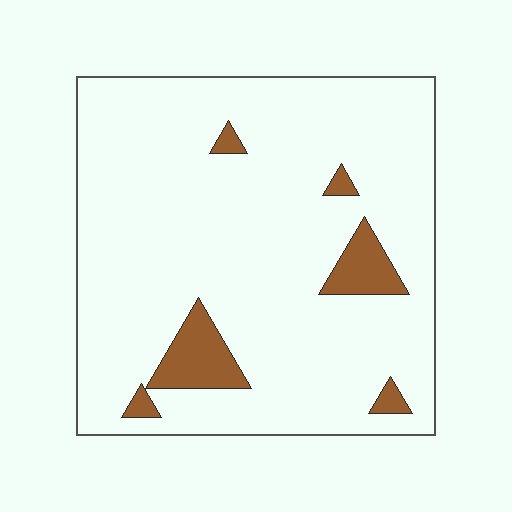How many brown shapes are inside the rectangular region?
6.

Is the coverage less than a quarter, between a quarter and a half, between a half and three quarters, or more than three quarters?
Less than a quarter.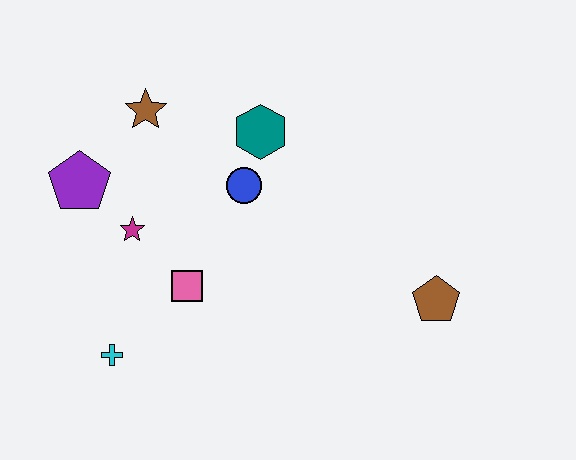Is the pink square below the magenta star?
Yes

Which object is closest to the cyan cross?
The pink square is closest to the cyan cross.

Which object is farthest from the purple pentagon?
The brown pentagon is farthest from the purple pentagon.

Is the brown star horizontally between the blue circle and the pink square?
No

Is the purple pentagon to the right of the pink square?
No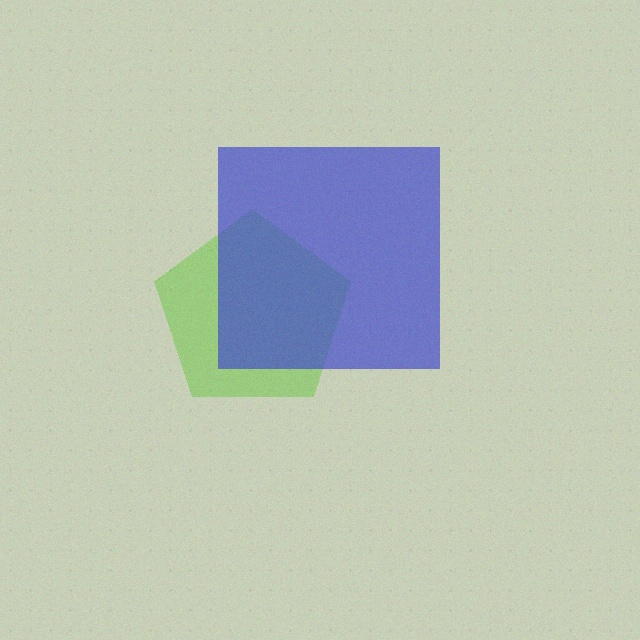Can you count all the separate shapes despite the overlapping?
Yes, there are 2 separate shapes.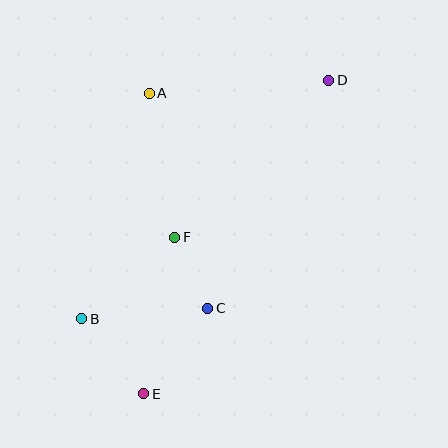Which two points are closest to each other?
Points C and F are closest to each other.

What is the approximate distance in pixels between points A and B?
The distance between A and B is approximately 235 pixels.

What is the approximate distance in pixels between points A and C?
The distance between A and C is approximately 223 pixels.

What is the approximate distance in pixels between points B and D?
The distance between B and D is approximately 343 pixels.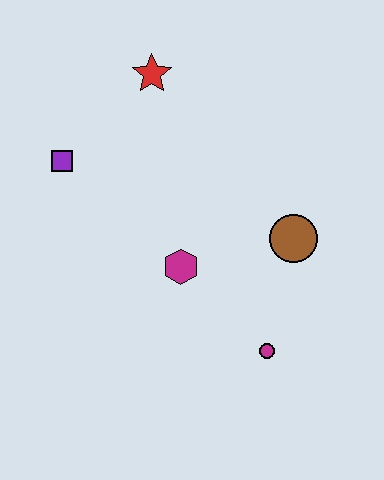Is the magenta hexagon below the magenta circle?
No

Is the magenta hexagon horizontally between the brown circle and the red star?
Yes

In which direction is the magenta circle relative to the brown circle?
The magenta circle is below the brown circle.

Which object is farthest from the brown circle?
The purple square is farthest from the brown circle.